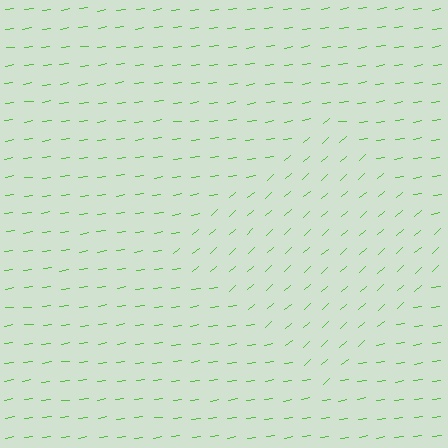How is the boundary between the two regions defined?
The boundary is defined purely by a change in line orientation (approximately 34 degrees difference). All lines are the same color and thickness.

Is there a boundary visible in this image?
Yes, there is a texture boundary formed by a change in line orientation.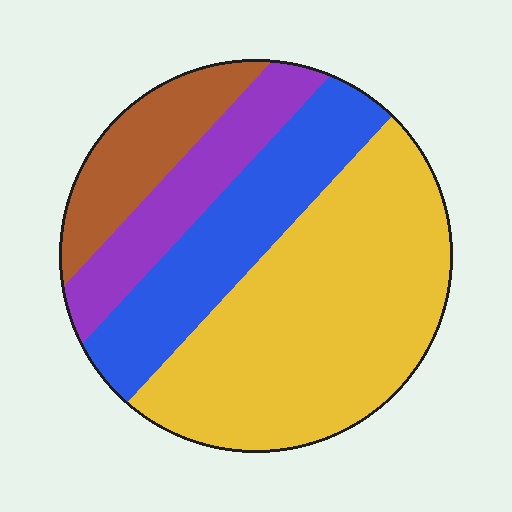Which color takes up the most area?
Yellow, at roughly 50%.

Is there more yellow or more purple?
Yellow.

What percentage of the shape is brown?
Brown covers 14% of the shape.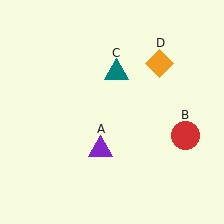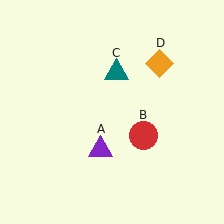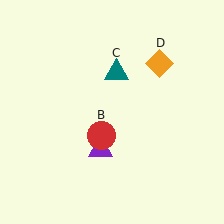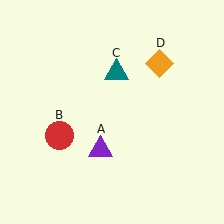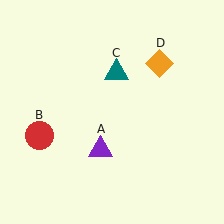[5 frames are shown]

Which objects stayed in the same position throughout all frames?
Purple triangle (object A) and teal triangle (object C) and orange diamond (object D) remained stationary.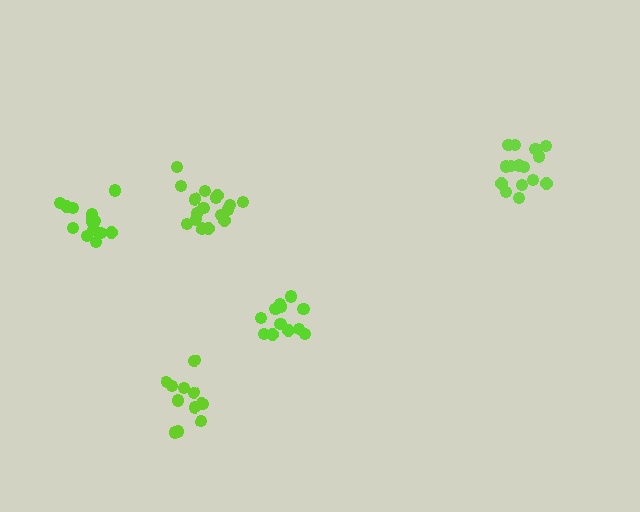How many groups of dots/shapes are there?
There are 5 groups.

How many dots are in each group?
Group 1: 17 dots, Group 2: 13 dots, Group 3: 12 dots, Group 4: 15 dots, Group 5: 14 dots (71 total).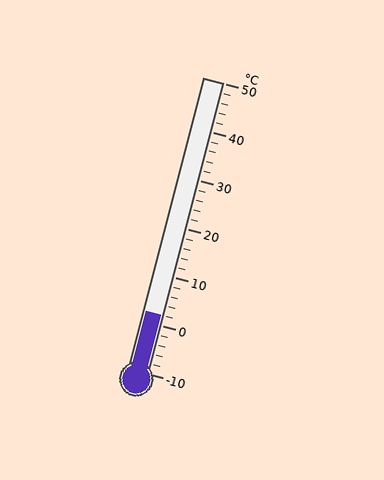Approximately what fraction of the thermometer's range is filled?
The thermometer is filled to approximately 20% of its range.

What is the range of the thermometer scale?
The thermometer scale ranges from -10°C to 50°C.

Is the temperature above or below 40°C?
The temperature is below 40°C.